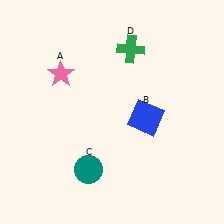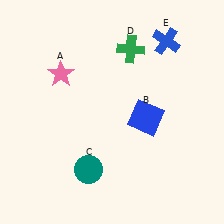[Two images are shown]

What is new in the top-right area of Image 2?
A blue cross (E) was added in the top-right area of Image 2.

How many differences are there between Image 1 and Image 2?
There is 1 difference between the two images.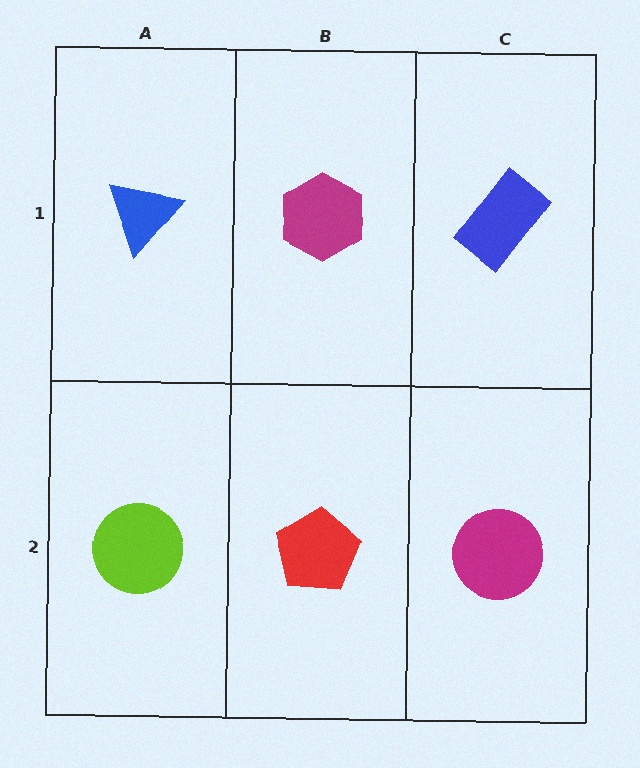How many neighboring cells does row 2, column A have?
2.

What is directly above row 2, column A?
A blue triangle.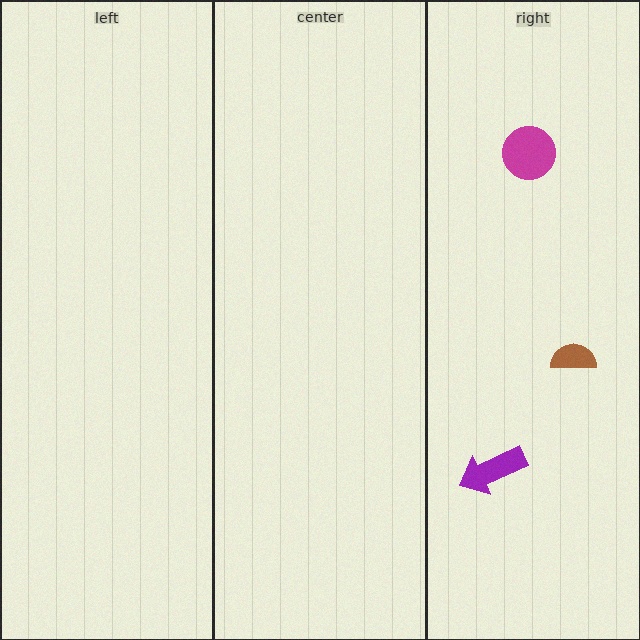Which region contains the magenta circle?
The right region.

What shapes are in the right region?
The brown semicircle, the magenta circle, the purple arrow.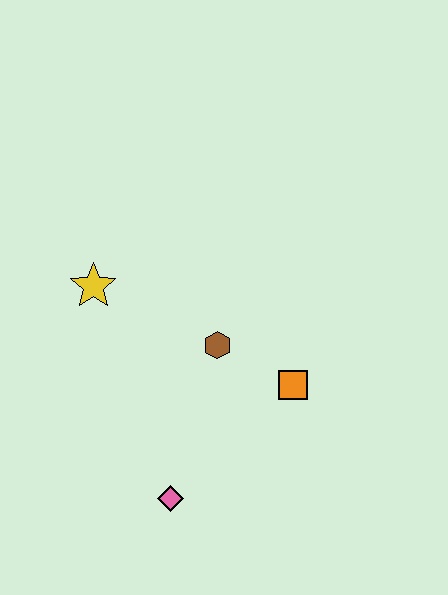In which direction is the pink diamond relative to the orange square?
The pink diamond is to the left of the orange square.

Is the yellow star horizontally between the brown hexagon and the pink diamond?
No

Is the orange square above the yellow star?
No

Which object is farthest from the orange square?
The yellow star is farthest from the orange square.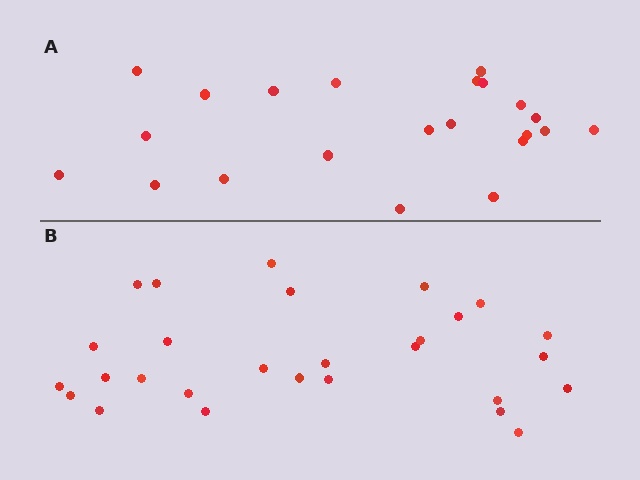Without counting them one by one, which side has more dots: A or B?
Region B (the bottom region) has more dots.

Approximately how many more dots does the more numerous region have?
Region B has about 6 more dots than region A.